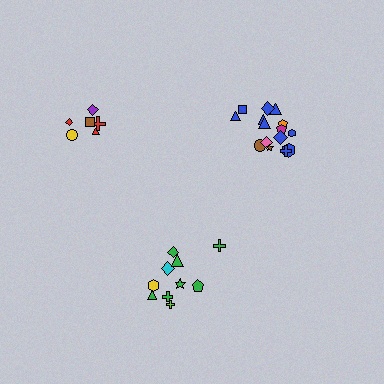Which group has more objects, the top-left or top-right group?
The top-right group.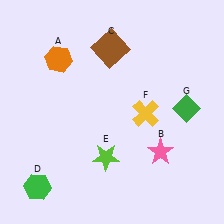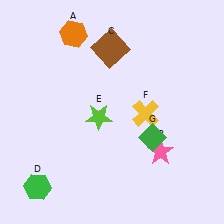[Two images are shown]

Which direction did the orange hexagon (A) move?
The orange hexagon (A) moved up.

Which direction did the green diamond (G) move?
The green diamond (G) moved left.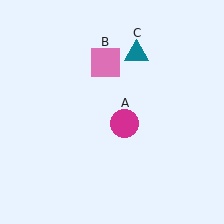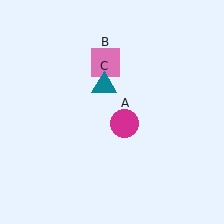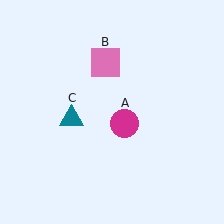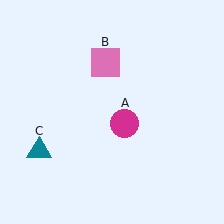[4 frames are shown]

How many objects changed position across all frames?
1 object changed position: teal triangle (object C).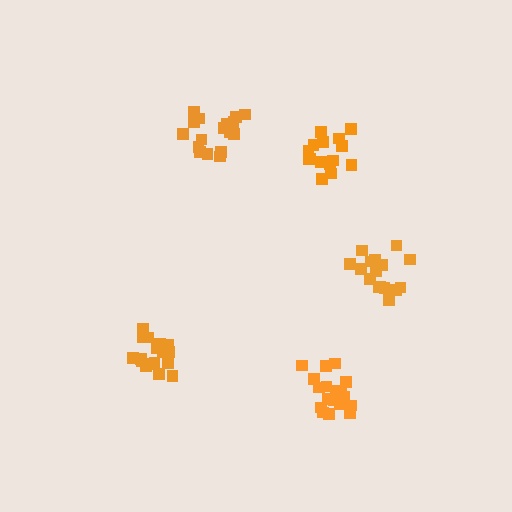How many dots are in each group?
Group 1: 15 dots, Group 2: 17 dots, Group 3: 19 dots, Group 4: 19 dots, Group 5: 17 dots (87 total).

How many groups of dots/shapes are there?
There are 5 groups.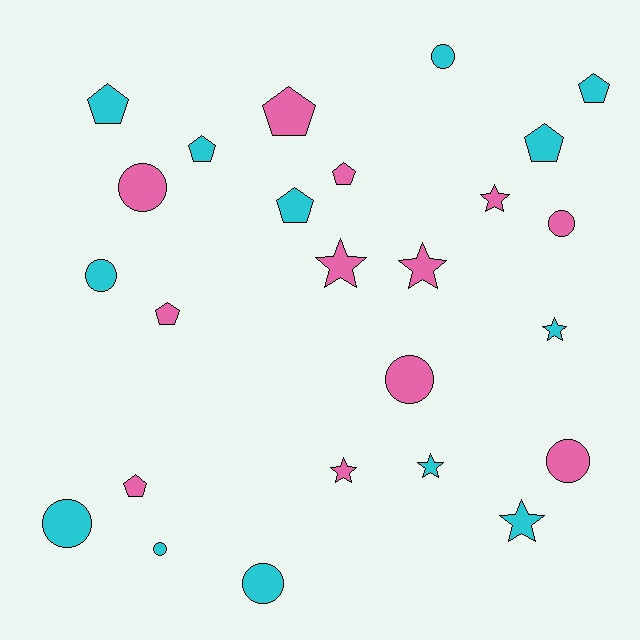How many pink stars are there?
There are 4 pink stars.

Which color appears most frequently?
Cyan, with 13 objects.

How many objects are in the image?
There are 25 objects.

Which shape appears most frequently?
Pentagon, with 9 objects.